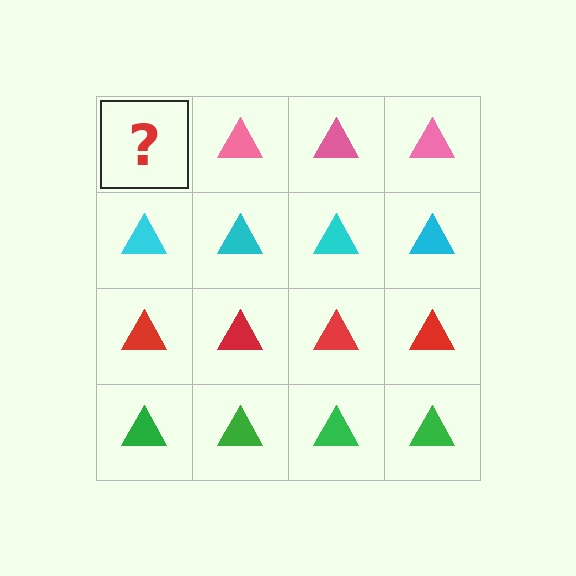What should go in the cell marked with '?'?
The missing cell should contain a pink triangle.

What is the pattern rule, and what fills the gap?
The rule is that each row has a consistent color. The gap should be filled with a pink triangle.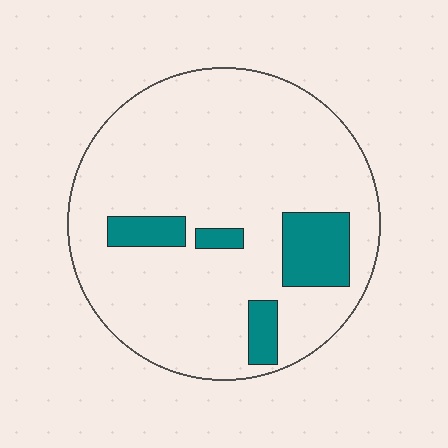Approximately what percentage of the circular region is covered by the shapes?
Approximately 15%.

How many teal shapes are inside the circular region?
4.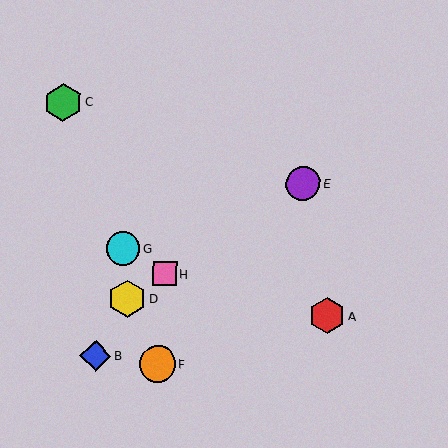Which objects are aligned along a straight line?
Objects D, E, H are aligned along a straight line.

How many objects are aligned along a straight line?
3 objects (D, E, H) are aligned along a straight line.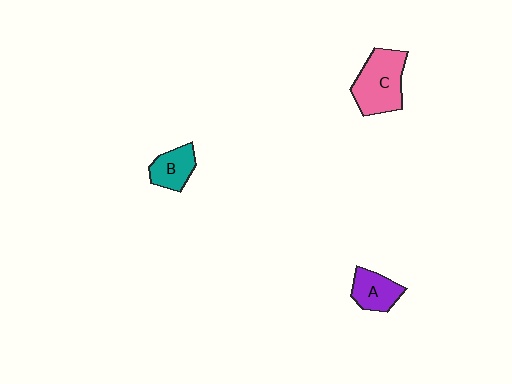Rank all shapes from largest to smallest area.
From largest to smallest: C (pink), A (purple), B (teal).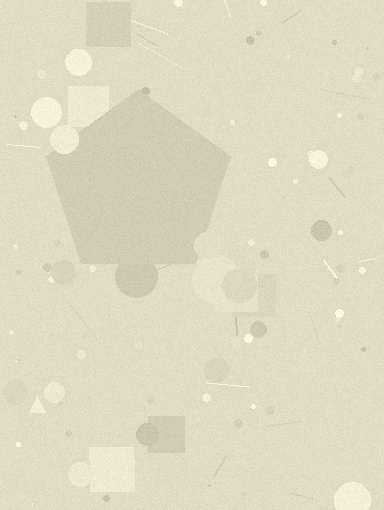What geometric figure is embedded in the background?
A pentagon is embedded in the background.